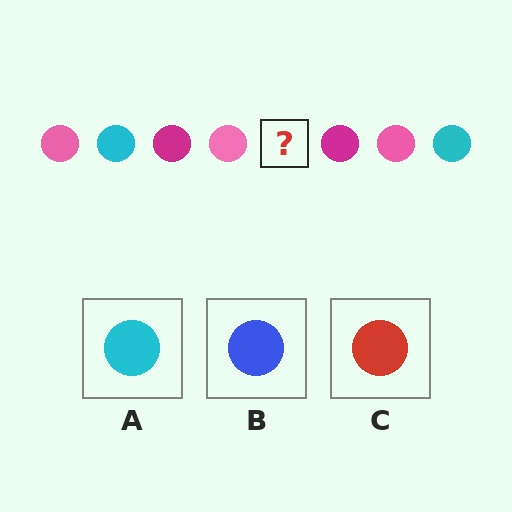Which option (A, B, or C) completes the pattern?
A.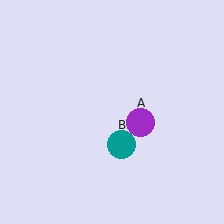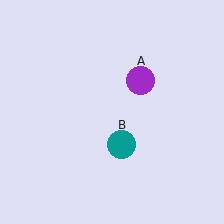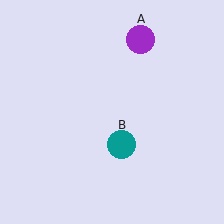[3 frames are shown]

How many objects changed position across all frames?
1 object changed position: purple circle (object A).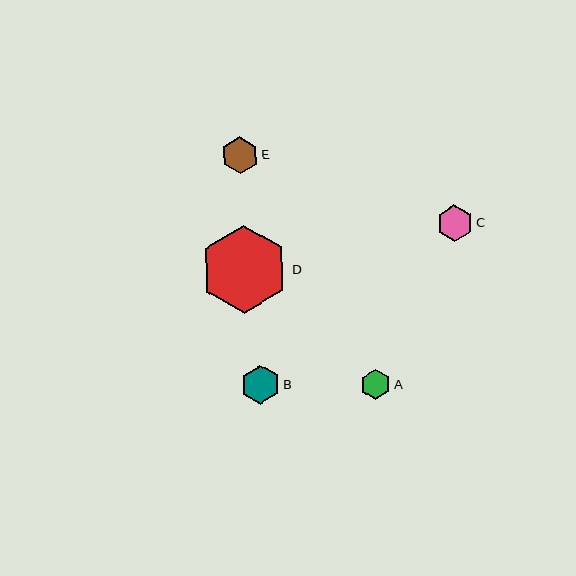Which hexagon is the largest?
Hexagon D is the largest with a size of approximately 88 pixels.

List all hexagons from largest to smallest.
From largest to smallest: D, B, E, C, A.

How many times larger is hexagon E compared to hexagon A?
Hexagon E is approximately 1.2 times the size of hexagon A.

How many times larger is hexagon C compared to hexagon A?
Hexagon C is approximately 1.2 times the size of hexagon A.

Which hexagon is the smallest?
Hexagon A is the smallest with a size of approximately 30 pixels.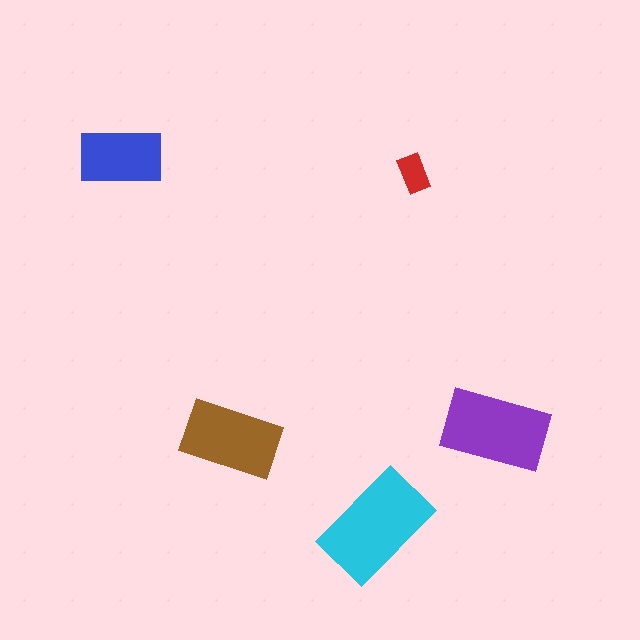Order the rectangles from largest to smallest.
the cyan one, the purple one, the brown one, the blue one, the red one.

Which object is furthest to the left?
The blue rectangle is leftmost.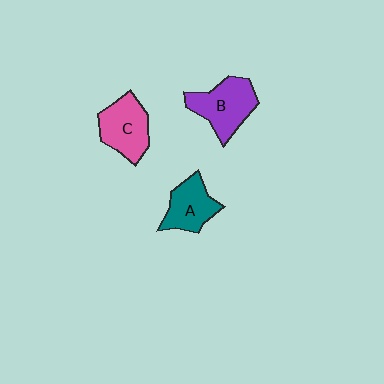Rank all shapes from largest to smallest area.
From largest to smallest: B (purple), C (pink), A (teal).